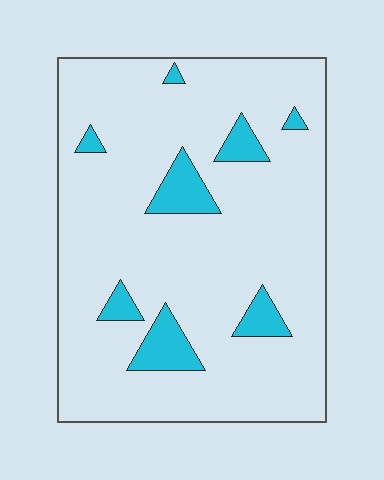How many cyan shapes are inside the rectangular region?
8.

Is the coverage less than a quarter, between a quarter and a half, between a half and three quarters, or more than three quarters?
Less than a quarter.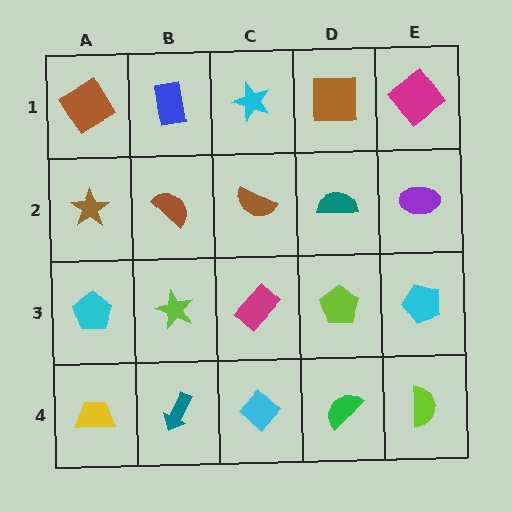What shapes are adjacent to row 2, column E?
A magenta diamond (row 1, column E), a cyan pentagon (row 3, column E), a teal semicircle (row 2, column D).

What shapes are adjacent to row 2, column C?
A cyan star (row 1, column C), a magenta rectangle (row 3, column C), a brown semicircle (row 2, column B), a teal semicircle (row 2, column D).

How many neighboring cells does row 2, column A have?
3.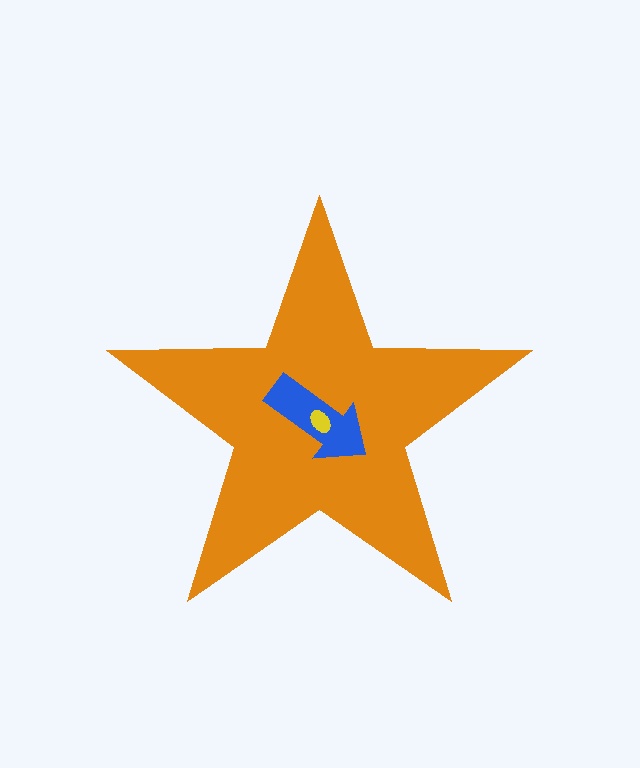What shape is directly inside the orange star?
The blue arrow.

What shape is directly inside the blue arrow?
The yellow ellipse.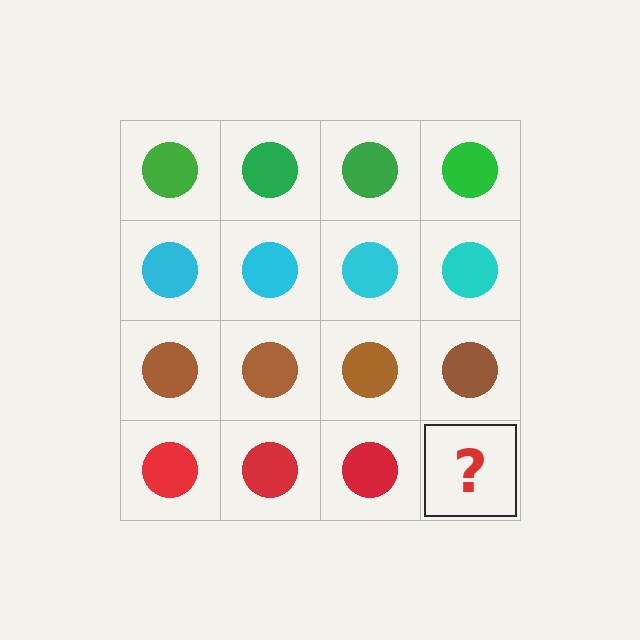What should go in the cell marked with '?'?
The missing cell should contain a red circle.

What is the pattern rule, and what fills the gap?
The rule is that each row has a consistent color. The gap should be filled with a red circle.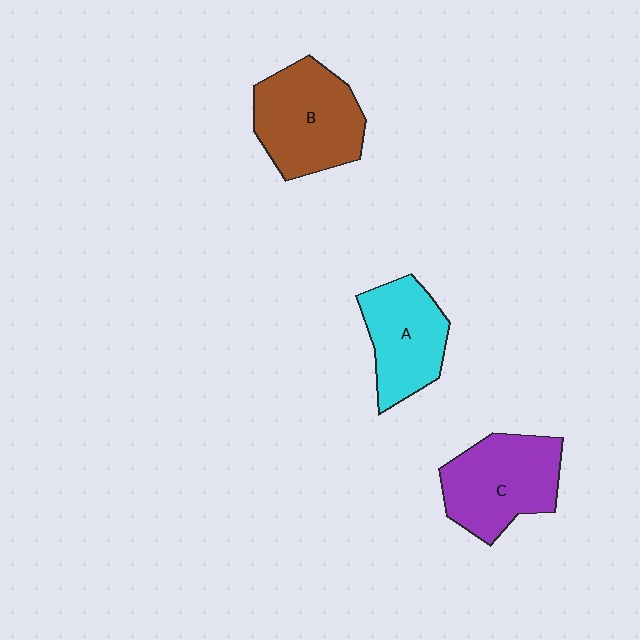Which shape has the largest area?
Shape B (brown).